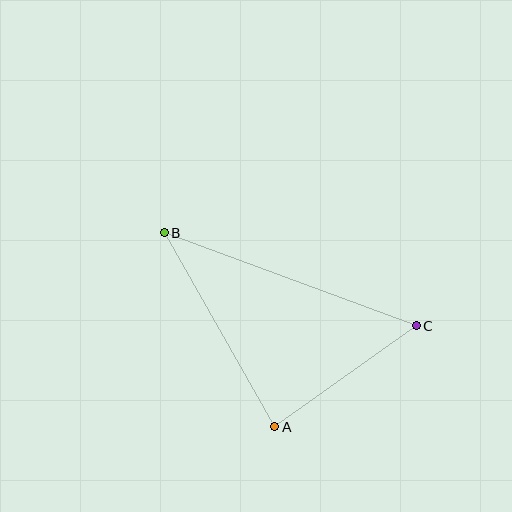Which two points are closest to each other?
Points A and C are closest to each other.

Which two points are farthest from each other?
Points B and C are farthest from each other.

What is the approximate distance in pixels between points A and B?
The distance between A and B is approximately 223 pixels.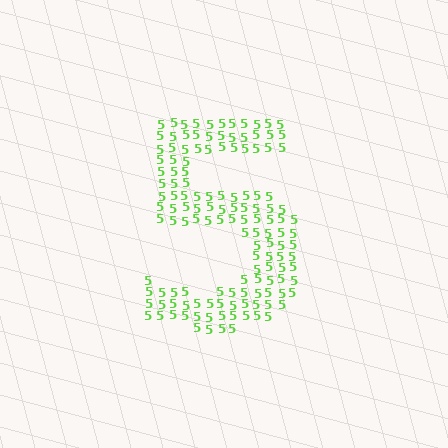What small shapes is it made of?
It is made of small digit 5's.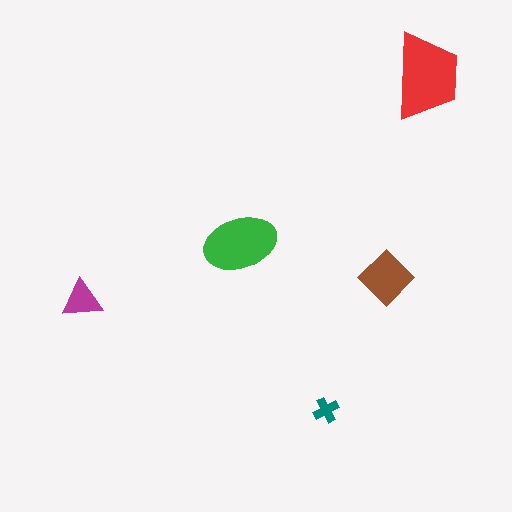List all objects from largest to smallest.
The red trapezoid, the green ellipse, the brown diamond, the magenta triangle, the teal cross.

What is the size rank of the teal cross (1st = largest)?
5th.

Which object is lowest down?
The teal cross is bottommost.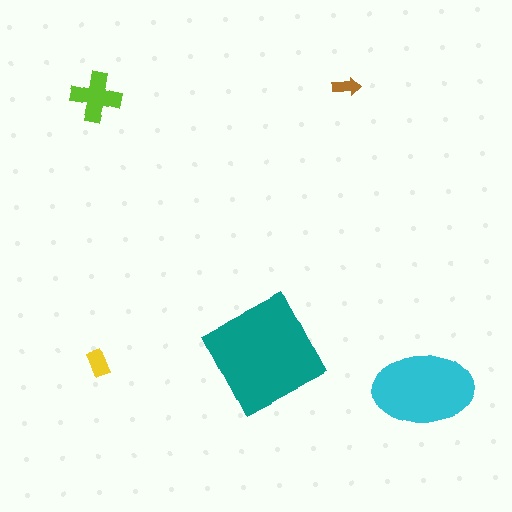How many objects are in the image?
There are 5 objects in the image.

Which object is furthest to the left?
The yellow rectangle is leftmost.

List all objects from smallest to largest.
The brown arrow, the yellow rectangle, the lime cross, the cyan ellipse, the teal diamond.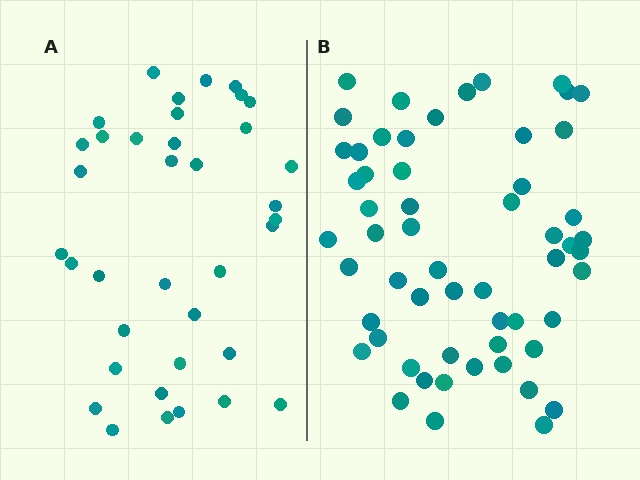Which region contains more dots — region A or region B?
Region B (the right region) has more dots.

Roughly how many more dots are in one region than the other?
Region B has approximately 20 more dots than region A.